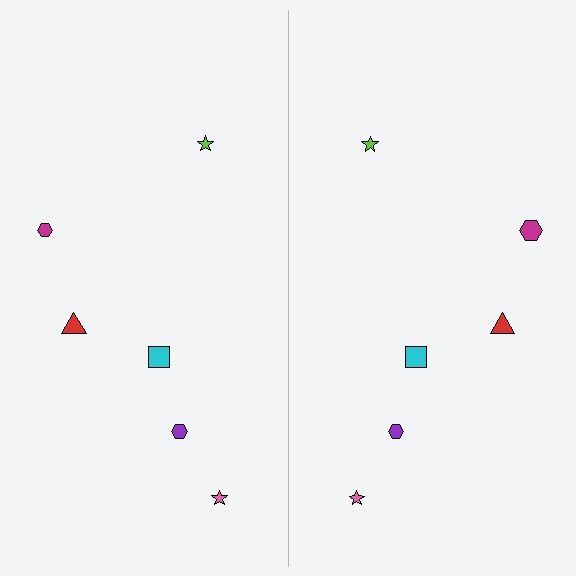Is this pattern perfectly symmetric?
No, the pattern is not perfectly symmetric. The magenta hexagon on the right side has a different size than its mirror counterpart.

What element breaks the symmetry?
The magenta hexagon on the right side has a different size than its mirror counterpart.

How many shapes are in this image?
There are 12 shapes in this image.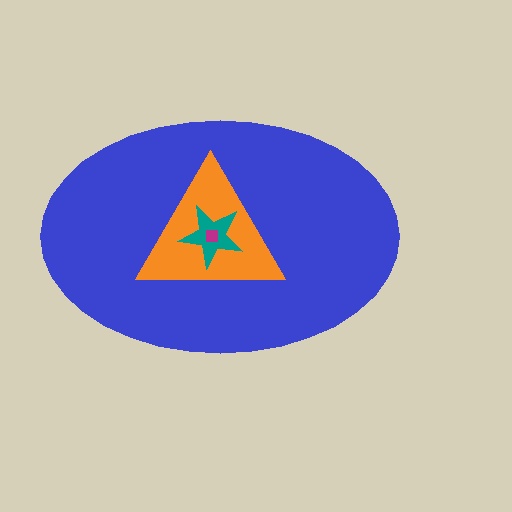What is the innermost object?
The magenta square.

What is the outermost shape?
The blue ellipse.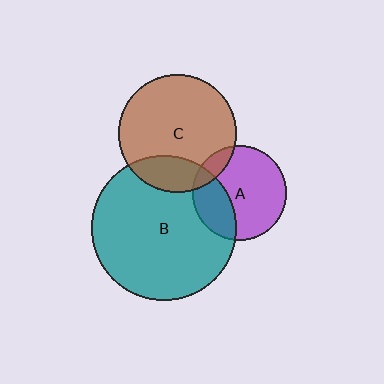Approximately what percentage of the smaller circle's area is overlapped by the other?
Approximately 10%.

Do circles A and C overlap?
Yes.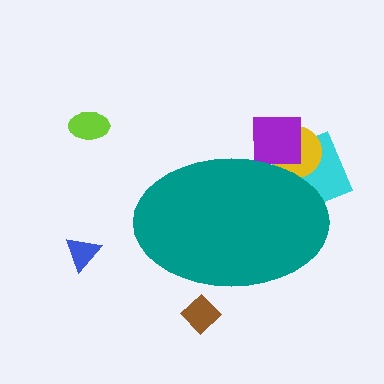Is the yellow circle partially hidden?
Yes, the yellow circle is partially hidden behind the teal ellipse.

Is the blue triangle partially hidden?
No, the blue triangle is fully visible.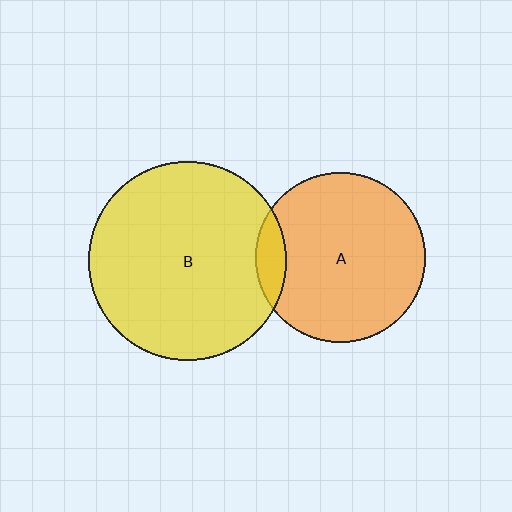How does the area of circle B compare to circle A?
Approximately 1.4 times.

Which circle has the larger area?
Circle B (yellow).